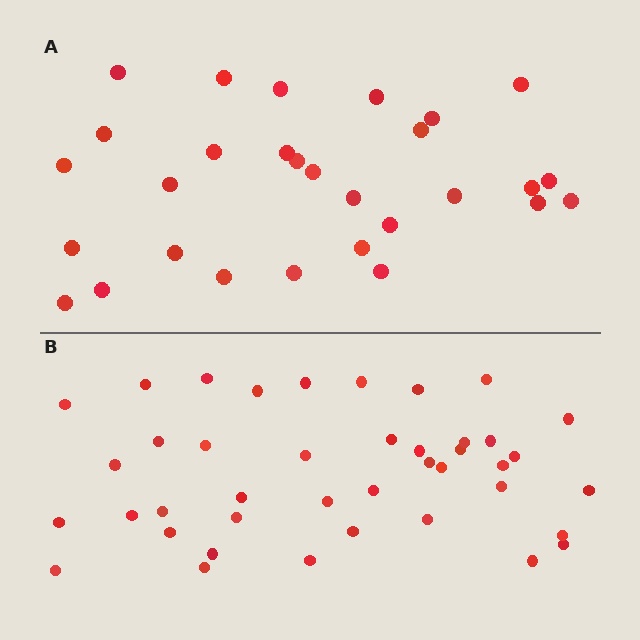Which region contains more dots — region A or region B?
Region B (the bottom region) has more dots.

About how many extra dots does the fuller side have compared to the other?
Region B has roughly 12 or so more dots than region A.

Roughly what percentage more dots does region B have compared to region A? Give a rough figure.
About 40% more.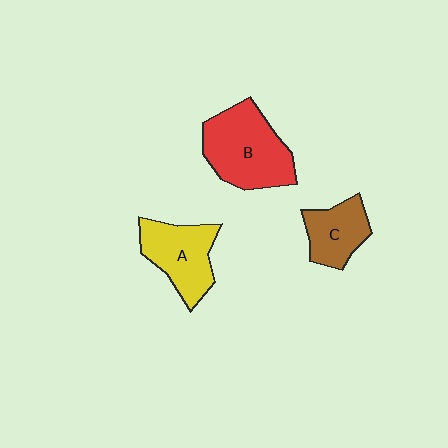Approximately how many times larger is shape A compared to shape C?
Approximately 1.3 times.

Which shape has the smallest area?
Shape C (brown).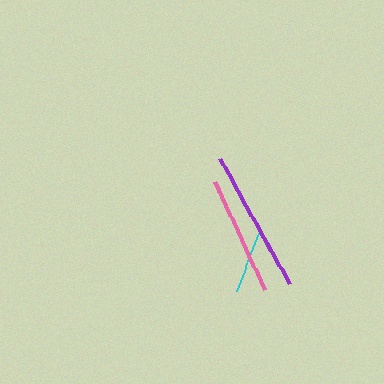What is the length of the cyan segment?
The cyan segment is approximately 62 pixels long.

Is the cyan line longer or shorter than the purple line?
The purple line is longer than the cyan line.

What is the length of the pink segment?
The pink segment is approximately 119 pixels long.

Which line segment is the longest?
The purple line is the longest at approximately 143 pixels.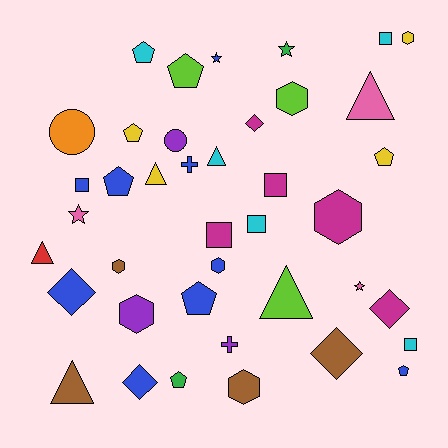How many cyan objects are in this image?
There are 5 cyan objects.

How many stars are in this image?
There are 4 stars.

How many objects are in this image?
There are 40 objects.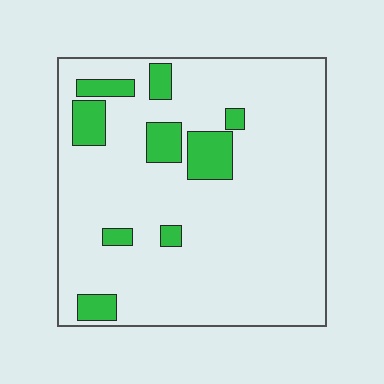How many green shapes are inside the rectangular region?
9.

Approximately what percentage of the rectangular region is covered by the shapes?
Approximately 15%.